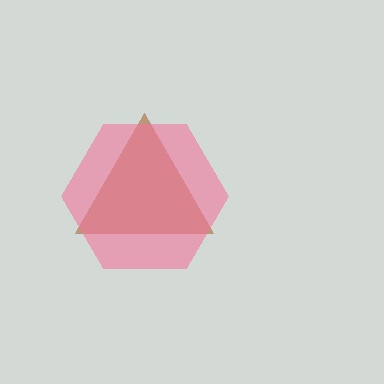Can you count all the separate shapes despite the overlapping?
Yes, there are 2 separate shapes.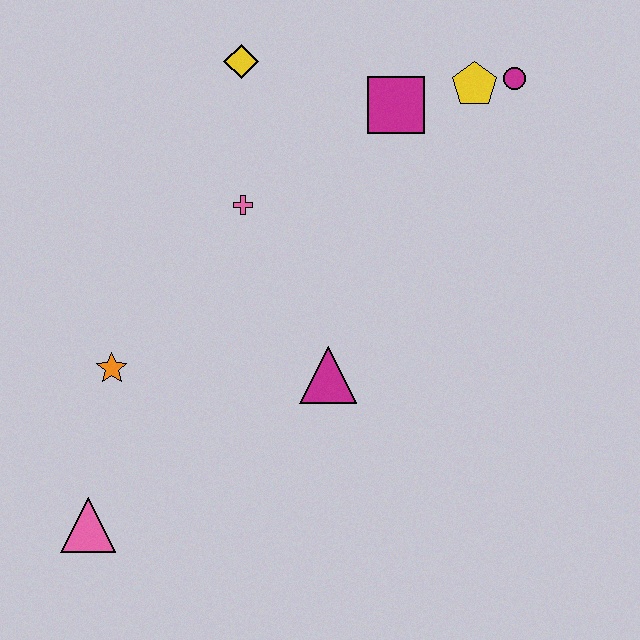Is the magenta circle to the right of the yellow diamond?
Yes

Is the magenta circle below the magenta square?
No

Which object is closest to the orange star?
The pink triangle is closest to the orange star.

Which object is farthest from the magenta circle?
The pink triangle is farthest from the magenta circle.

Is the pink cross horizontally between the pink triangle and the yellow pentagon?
Yes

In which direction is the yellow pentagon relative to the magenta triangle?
The yellow pentagon is above the magenta triangle.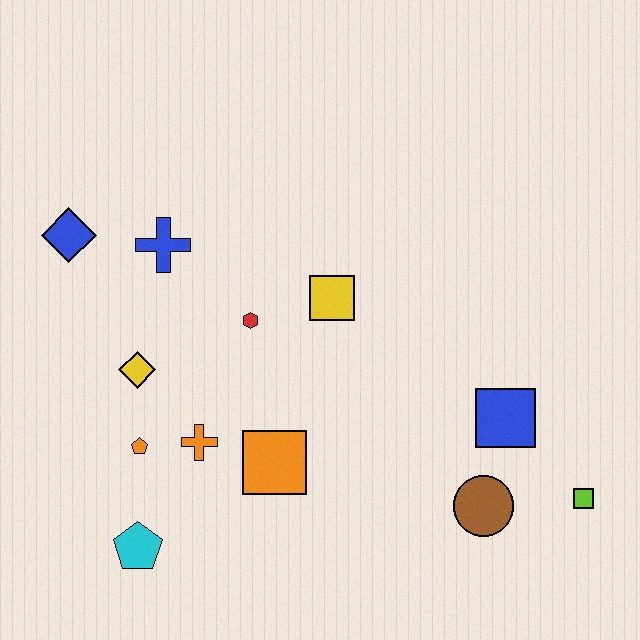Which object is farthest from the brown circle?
The blue diamond is farthest from the brown circle.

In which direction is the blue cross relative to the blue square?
The blue cross is to the left of the blue square.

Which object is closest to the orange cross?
The orange pentagon is closest to the orange cross.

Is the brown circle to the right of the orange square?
Yes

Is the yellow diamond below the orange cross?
No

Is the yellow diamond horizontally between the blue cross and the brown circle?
No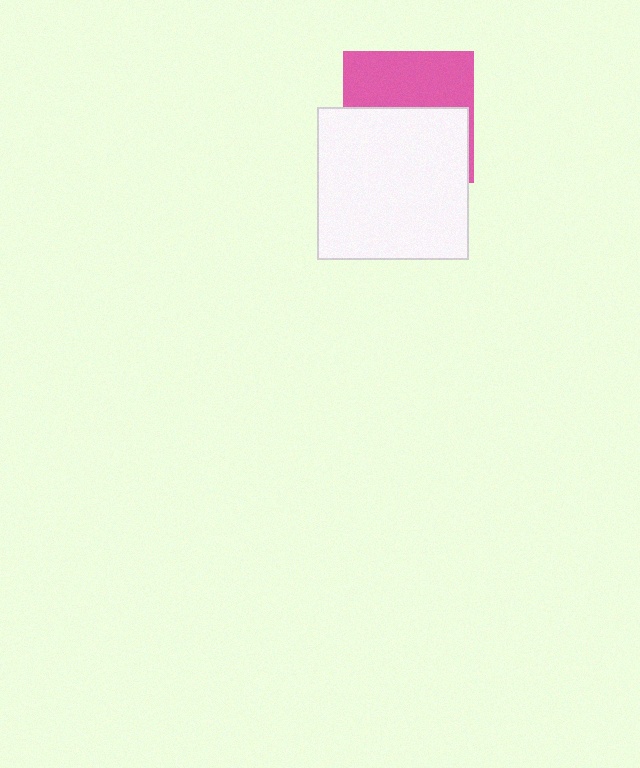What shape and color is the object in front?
The object in front is a white square.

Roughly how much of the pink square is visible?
A small part of it is visible (roughly 44%).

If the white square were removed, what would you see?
You would see the complete pink square.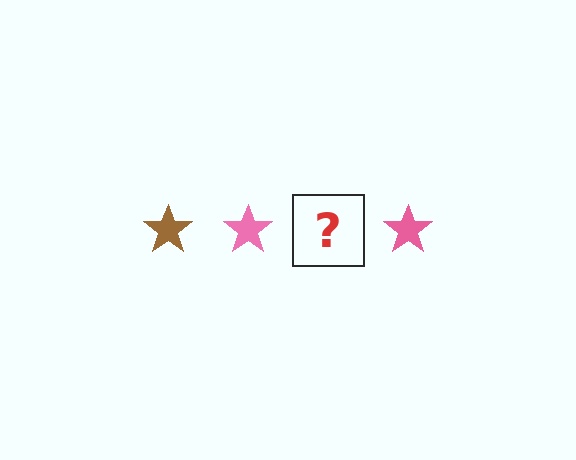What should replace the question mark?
The question mark should be replaced with a brown star.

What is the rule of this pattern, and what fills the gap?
The rule is that the pattern cycles through brown, pink stars. The gap should be filled with a brown star.